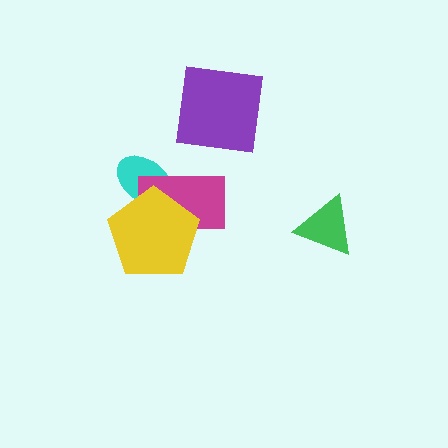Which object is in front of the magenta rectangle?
The yellow pentagon is in front of the magenta rectangle.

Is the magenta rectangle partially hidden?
Yes, it is partially covered by another shape.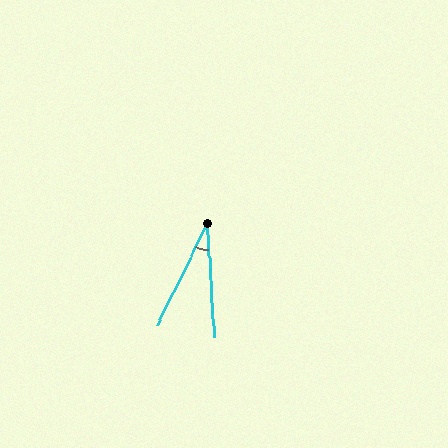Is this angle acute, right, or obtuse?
It is acute.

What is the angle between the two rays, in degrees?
Approximately 30 degrees.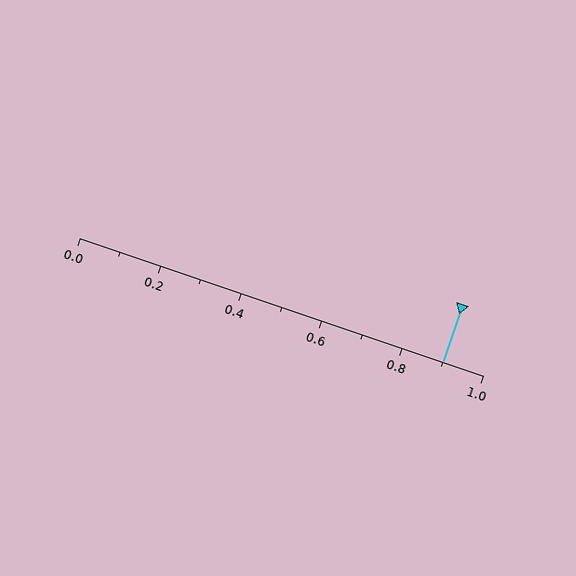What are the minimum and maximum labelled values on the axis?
The axis runs from 0.0 to 1.0.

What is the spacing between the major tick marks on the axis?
The major ticks are spaced 0.2 apart.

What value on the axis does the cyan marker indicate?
The marker indicates approximately 0.9.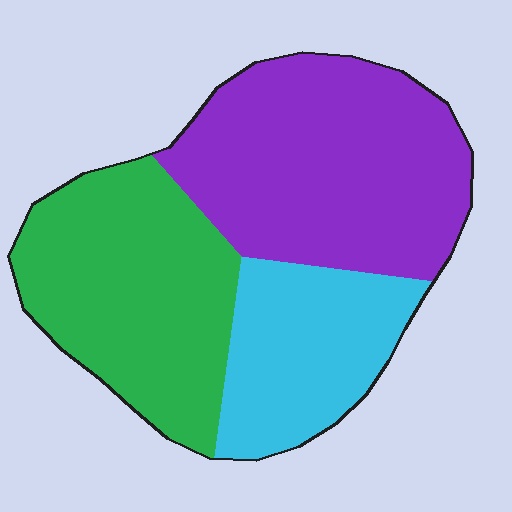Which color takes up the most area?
Purple, at roughly 40%.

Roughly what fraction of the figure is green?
Green covers about 35% of the figure.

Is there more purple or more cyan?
Purple.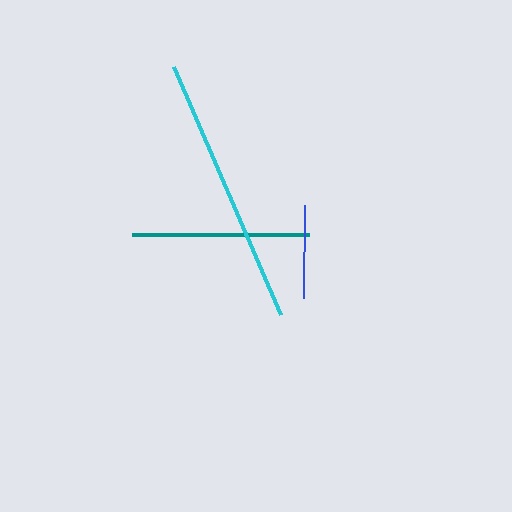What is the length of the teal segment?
The teal segment is approximately 177 pixels long.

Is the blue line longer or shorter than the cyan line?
The cyan line is longer than the blue line.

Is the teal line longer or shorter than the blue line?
The teal line is longer than the blue line.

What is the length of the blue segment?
The blue segment is approximately 93 pixels long.